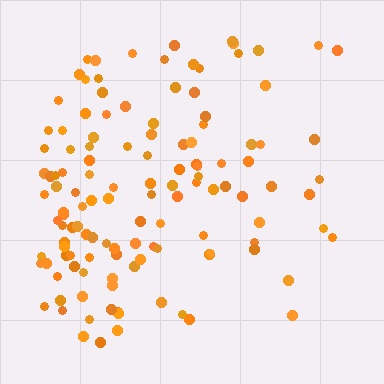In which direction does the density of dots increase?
From right to left, with the left side densest.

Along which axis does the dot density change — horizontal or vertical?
Horizontal.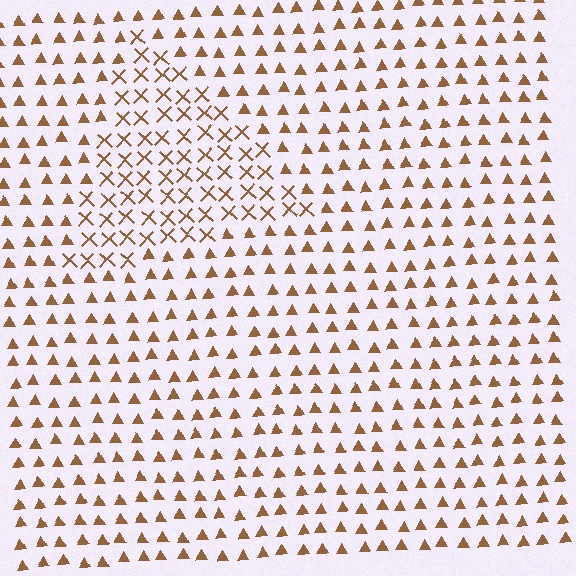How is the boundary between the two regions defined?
The boundary is defined by a change in element shape: X marks inside vs. triangles outside. All elements share the same color and spacing.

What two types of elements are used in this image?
The image uses X marks inside the triangle region and triangles outside it.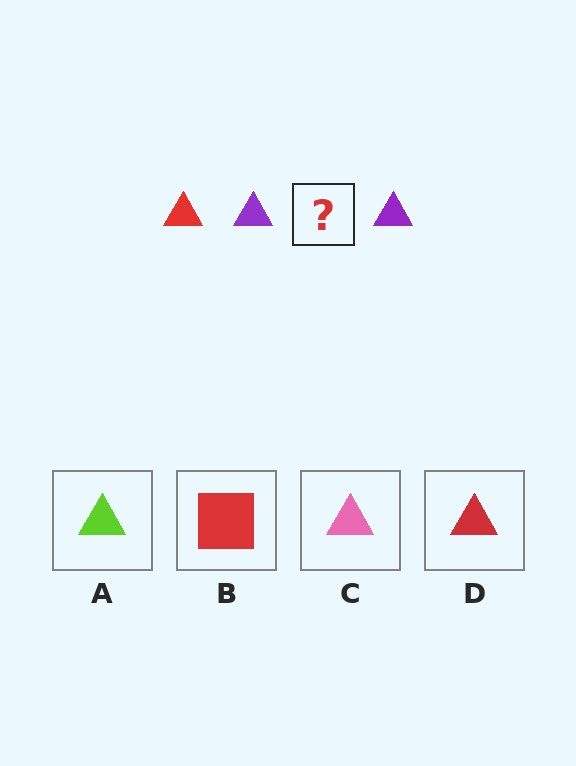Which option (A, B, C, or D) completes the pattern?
D.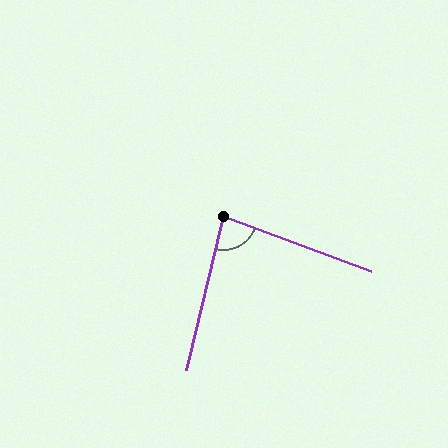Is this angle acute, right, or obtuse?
It is acute.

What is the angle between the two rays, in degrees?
Approximately 83 degrees.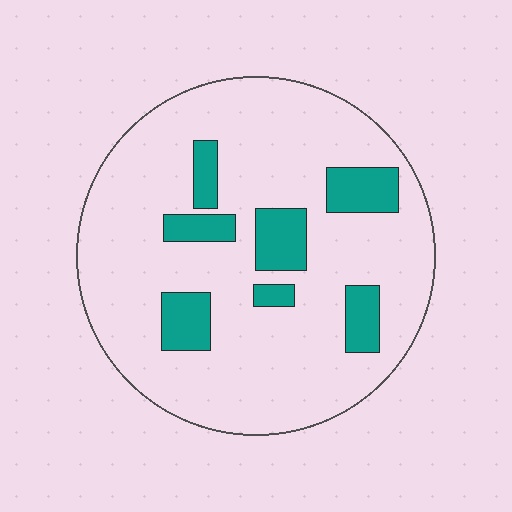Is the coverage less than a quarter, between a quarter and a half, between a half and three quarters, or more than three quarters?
Less than a quarter.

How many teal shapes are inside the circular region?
7.